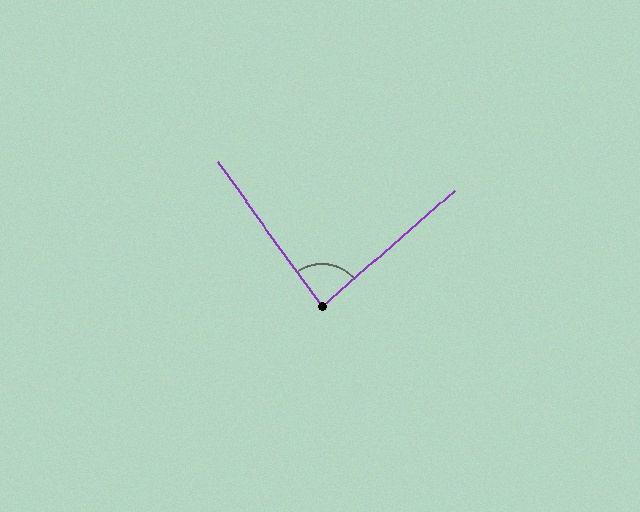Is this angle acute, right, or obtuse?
It is acute.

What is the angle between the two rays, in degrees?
Approximately 85 degrees.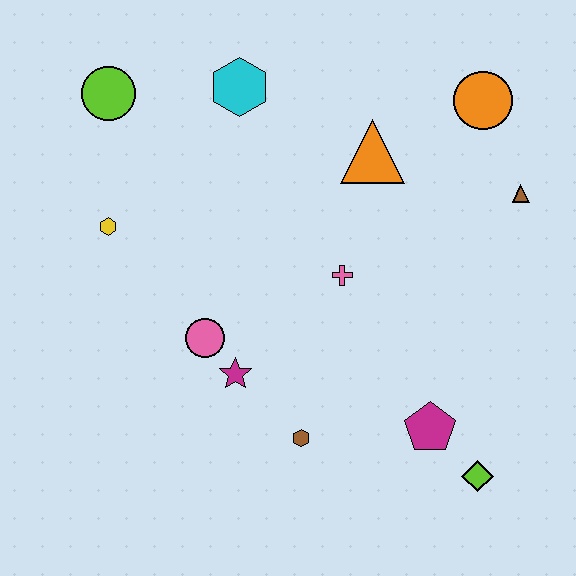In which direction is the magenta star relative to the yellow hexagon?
The magenta star is below the yellow hexagon.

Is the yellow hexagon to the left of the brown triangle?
Yes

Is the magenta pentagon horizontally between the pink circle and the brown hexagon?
No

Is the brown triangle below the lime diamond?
No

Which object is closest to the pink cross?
The orange triangle is closest to the pink cross.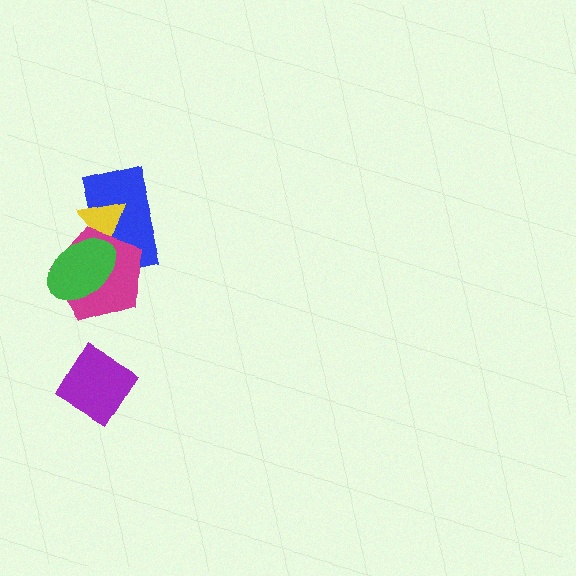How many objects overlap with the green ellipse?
3 objects overlap with the green ellipse.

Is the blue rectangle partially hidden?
Yes, it is partially covered by another shape.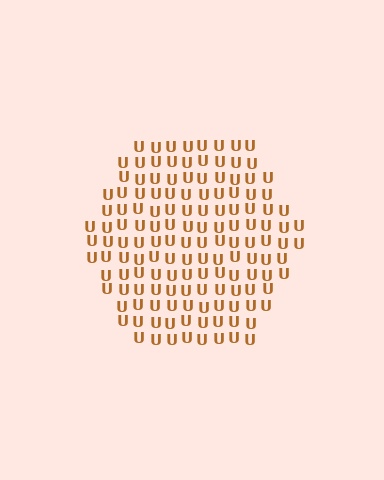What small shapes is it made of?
It is made of small letter U's.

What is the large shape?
The large shape is a hexagon.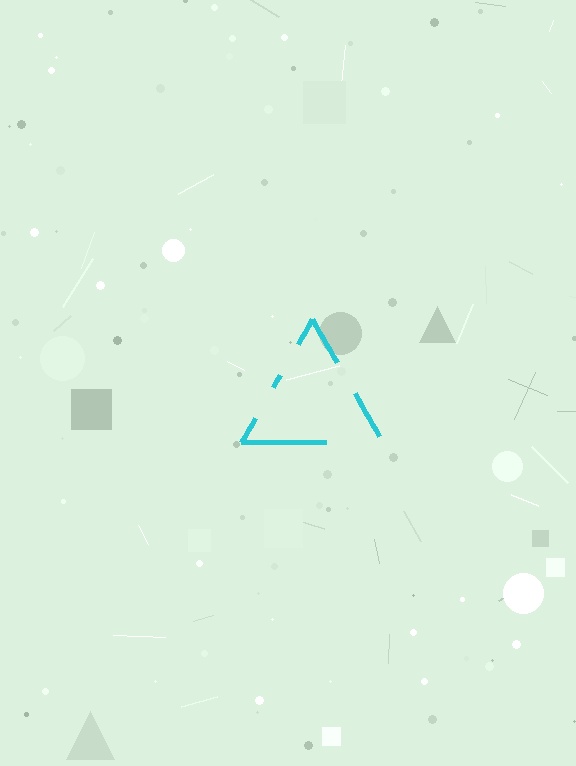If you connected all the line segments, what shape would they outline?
They would outline a triangle.